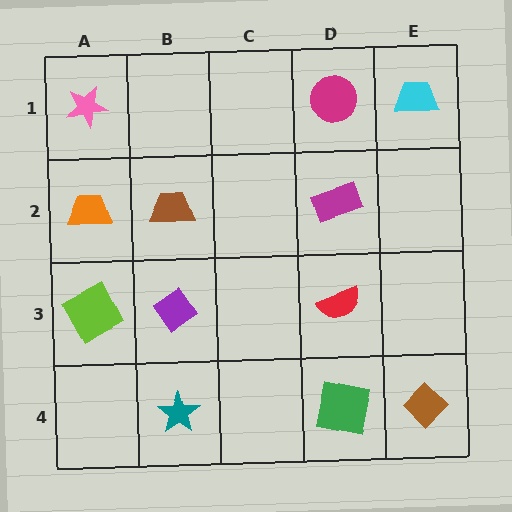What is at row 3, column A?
A lime square.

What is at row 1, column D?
A magenta circle.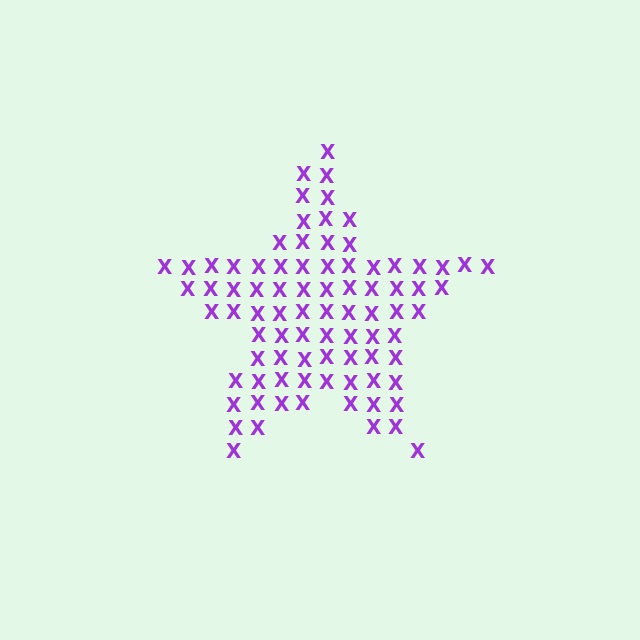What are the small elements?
The small elements are letter X's.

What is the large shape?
The large shape is a star.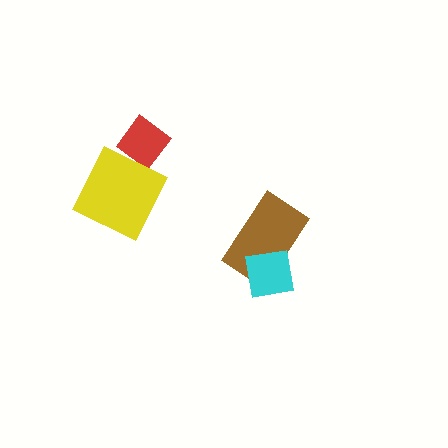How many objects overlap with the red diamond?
1 object overlaps with the red diamond.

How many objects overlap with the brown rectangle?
1 object overlaps with the brown rectangle.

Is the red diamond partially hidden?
Yes, it is partially covered by another shape.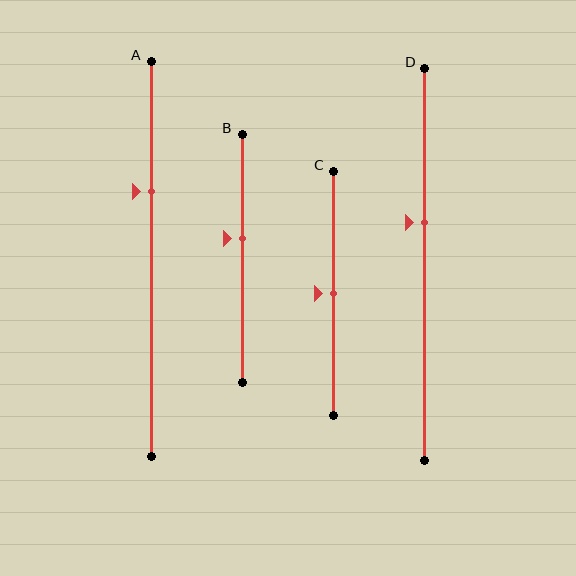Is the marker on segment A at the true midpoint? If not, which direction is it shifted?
No, the marker on segment A is shifted upward by about 17% of the segment length.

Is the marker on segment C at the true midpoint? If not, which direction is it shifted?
Yes, the marker on segment C is at the true midpoint.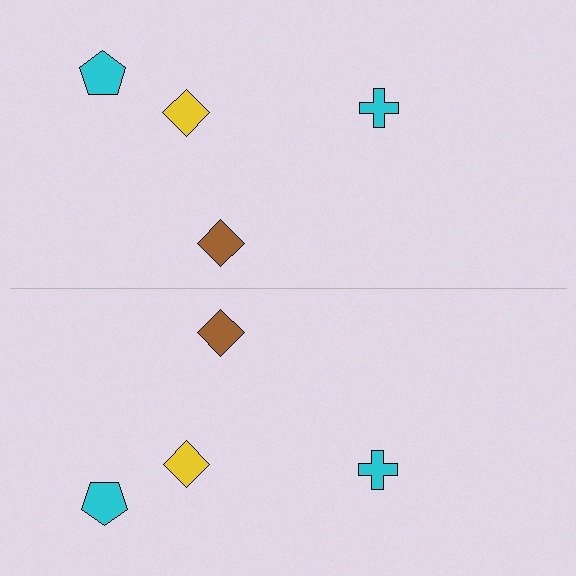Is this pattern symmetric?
Yes, this pattern has bilateral (reflection) symmetry.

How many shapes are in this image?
There are 8 shapes in this image.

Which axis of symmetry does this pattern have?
The pattern has a horizontal axis of symmetry running through the center of the image.